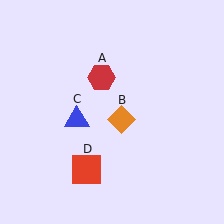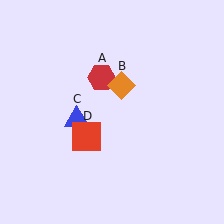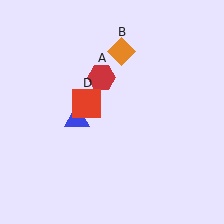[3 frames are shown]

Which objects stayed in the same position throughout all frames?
Red hexagon (object A) and blue triangle (object C) remained stationary.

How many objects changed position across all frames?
2 objects changed position: orange diamond (object B), red square (object D).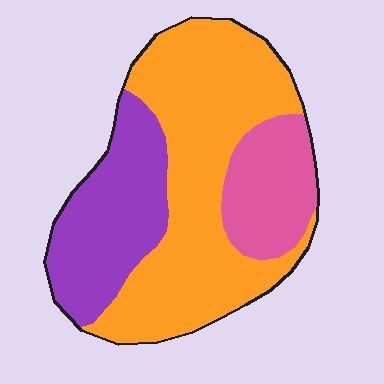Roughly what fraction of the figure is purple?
Purple covers around 25% of the figure.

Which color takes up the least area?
Pink, at roughly 20%.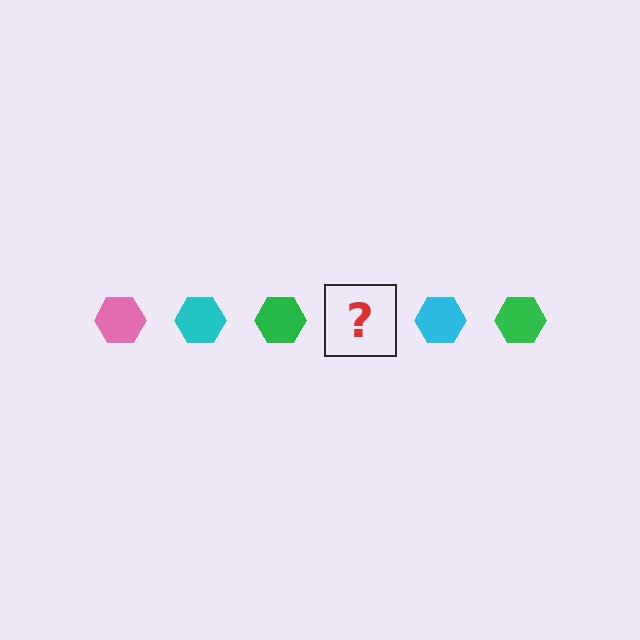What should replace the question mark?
The question mark should be replaced with a pink hexagon.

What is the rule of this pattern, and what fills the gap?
The rule is that the pattern cycles through pink, cyan, green hexagons. The gap should be filled with a pink hexagon.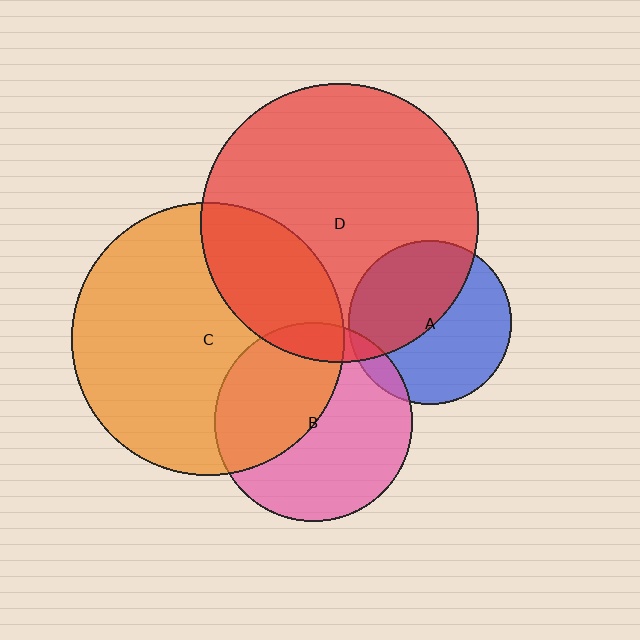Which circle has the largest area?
Circle D (red).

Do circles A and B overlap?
Yes.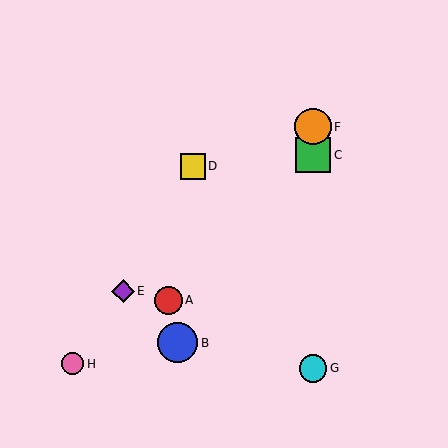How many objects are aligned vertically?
3 objects (C, F, G) are aligned vertically.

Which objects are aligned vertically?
Objects C, F, G are aligned vertically.